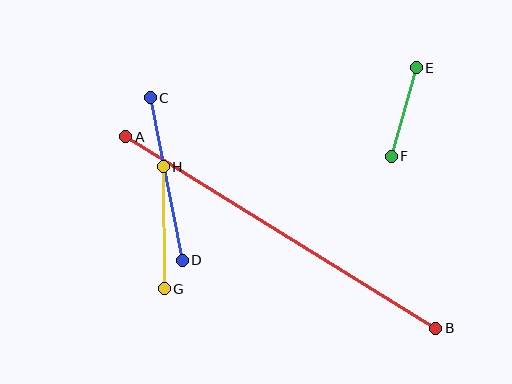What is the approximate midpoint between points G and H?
The midpoint is at approximately (164, 228) pixels.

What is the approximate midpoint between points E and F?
The midpoint is at approximately (404, 112) pixels.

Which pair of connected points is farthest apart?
Points A and B are farthest apart.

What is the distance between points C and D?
The distance is approximately 166 pixels.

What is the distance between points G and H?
The distance is approximately 122 pixels.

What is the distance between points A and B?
The distance is approximately 364 pixels.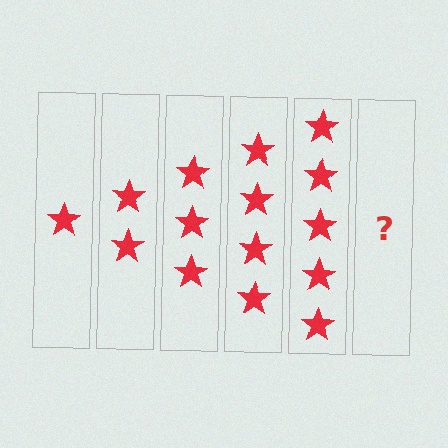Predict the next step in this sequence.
The next step is 6 stars.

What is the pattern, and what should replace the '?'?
The pattern is that each step adds one more star. The '?' should be 6 stars.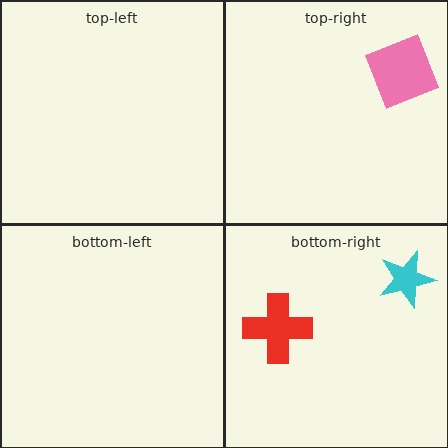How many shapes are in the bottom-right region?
2.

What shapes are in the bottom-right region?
The red cross, the cyan star.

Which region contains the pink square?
The top-right region.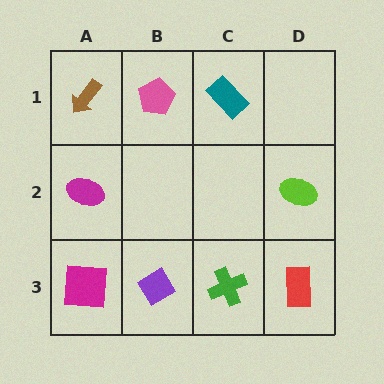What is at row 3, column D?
A red rectangle.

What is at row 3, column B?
A purple diamond.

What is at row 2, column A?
A magenta ellipse.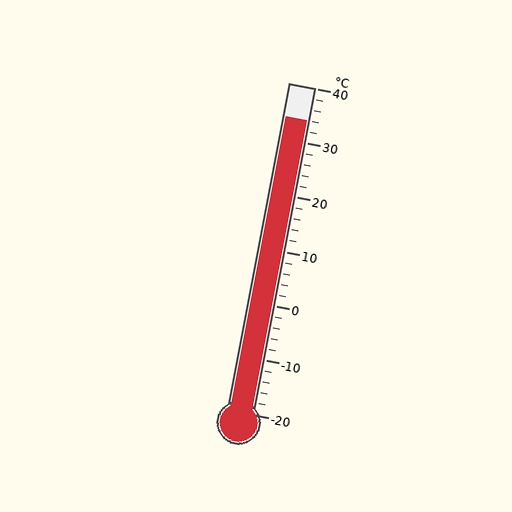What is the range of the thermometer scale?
The thermometer scale ranges from -20°C to 40°C.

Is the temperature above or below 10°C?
The temperature is above 10°C.